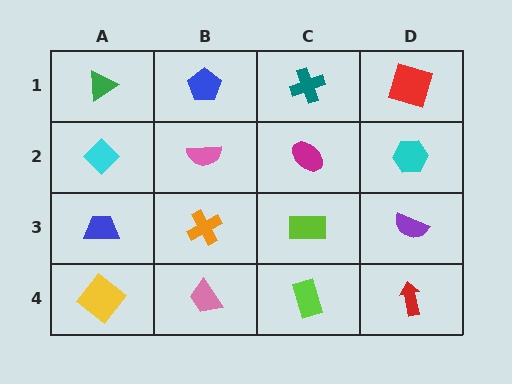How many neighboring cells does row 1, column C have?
3.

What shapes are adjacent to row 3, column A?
A cyan diamond (row 2, column A), a yellow diamond (row 4, column A), an orange cross (row 3, column B).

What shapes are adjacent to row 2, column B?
A blue pentagon (row 1, column B), an orange cross (row 3, column B), a cyan diamond (row 2, column A), a magenta ellipse (row 2, column C).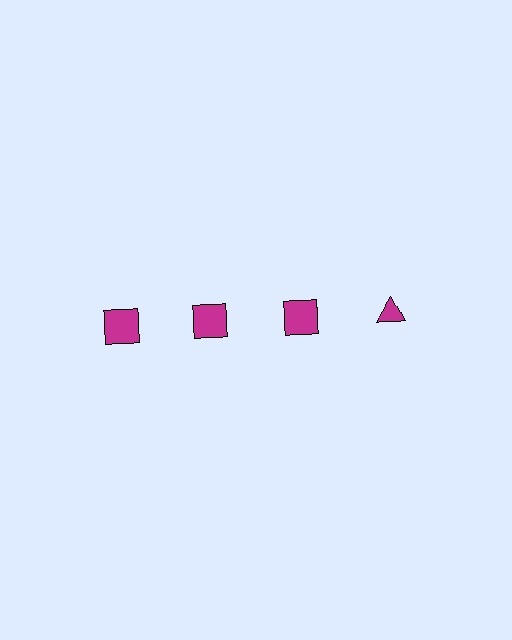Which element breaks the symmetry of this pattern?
The magenta triangle in the top row, second from right column breaks the symmetry. All other shapes are magenta squares.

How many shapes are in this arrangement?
There are 4 shapes arranged in a grid pattern.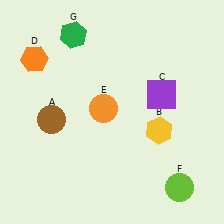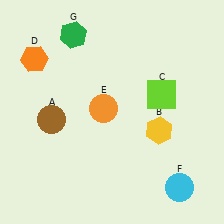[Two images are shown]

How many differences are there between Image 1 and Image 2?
There are 2 differences between the two images.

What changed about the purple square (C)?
In Image 1, C is purple. In Image 2, it changed to lime.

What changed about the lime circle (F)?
In Image 1, F is lime. In Image 2, it changed to cyan.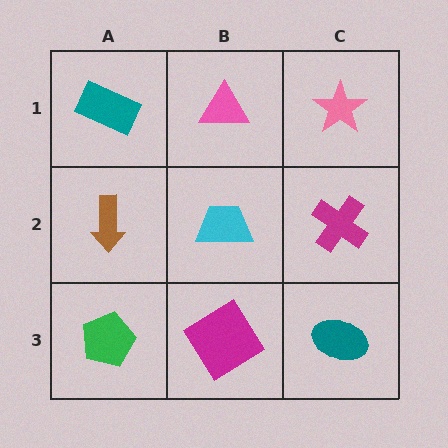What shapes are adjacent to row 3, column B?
A cyan trapezoid (row 2, column B), a green pentagon (row 3, column A), a teal ellipse (row 3, column C).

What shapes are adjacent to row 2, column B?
A pink triangle (row 1, column B), a magenta diamond (row 3, column B), a brown arrow (row 2, column A), a magenta cross (row 2, column C).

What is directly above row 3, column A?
A brown arrow.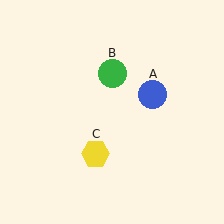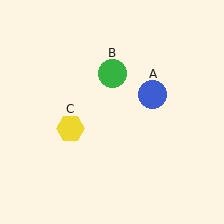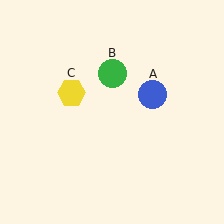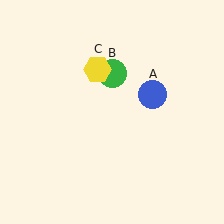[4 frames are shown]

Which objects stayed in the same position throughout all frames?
Blue circle (object A) and green circle (object B) remained stationary.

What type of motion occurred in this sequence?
The yellow hexagon (object C) rotated clockwise around the center of the scene.